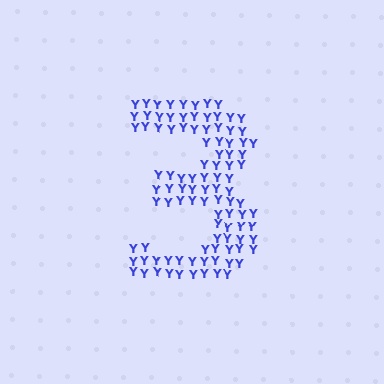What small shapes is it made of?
It is made of small letter Y's.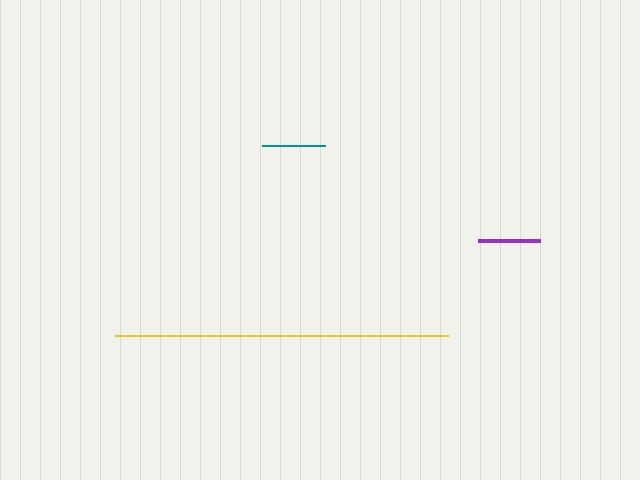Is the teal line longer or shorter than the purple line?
The teal line is longer than the purple line.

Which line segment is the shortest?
The purple line is the shortest at approximately 63 pixels.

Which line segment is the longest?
The yellow line is the longest at approximately 333 pixels.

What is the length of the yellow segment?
The yellow segment is approximately 333 pixels long.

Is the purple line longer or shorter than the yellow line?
The yellow line is longer than the purple line.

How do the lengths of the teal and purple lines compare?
The teal and purple lines are approximately the same length.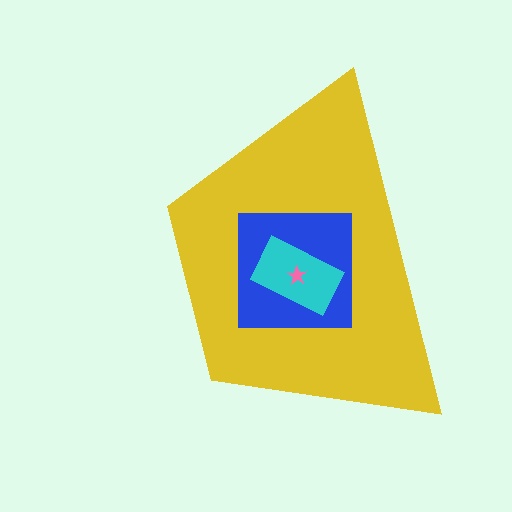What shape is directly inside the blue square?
The cyan rectangle.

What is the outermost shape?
The yellow trapezoid.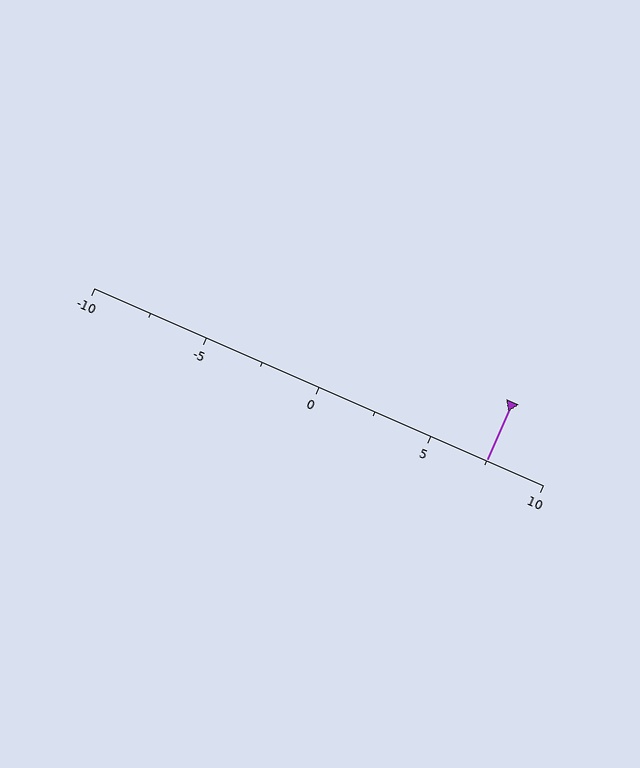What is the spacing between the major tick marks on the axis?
The major ticks are spaced 5 apart.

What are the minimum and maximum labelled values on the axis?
The axis runs from -10 to 10.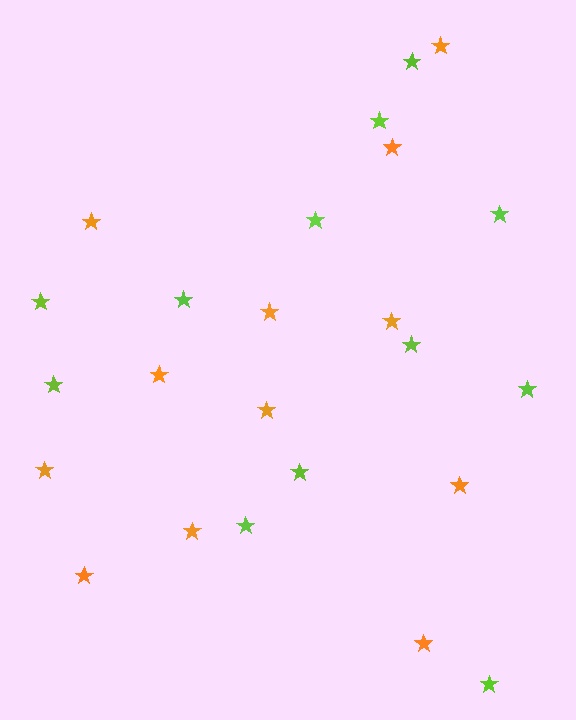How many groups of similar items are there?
There are 2 groups: one group of orange stars (12) and one group of lime stars (12).